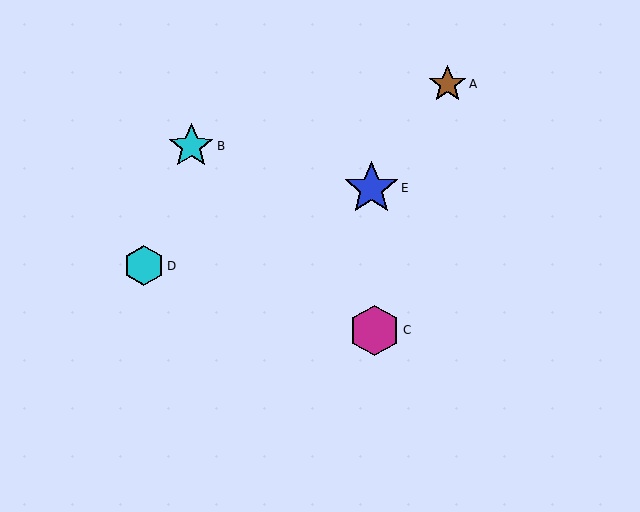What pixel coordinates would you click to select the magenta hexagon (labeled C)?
Click at (375, 331) to select the magenta hexagon C.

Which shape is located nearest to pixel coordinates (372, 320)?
The magenta hexagon (labeled C) at (375, 331) is nearest to that location.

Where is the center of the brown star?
The center of the brown star is at (447, 84).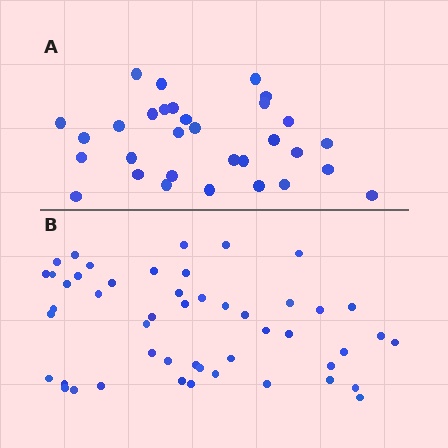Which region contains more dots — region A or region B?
Region B (the bottom region) has more dots.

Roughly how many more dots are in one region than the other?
Region B has approximately 20 more dots than region A.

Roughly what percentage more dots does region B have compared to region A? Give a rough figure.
About 60% more.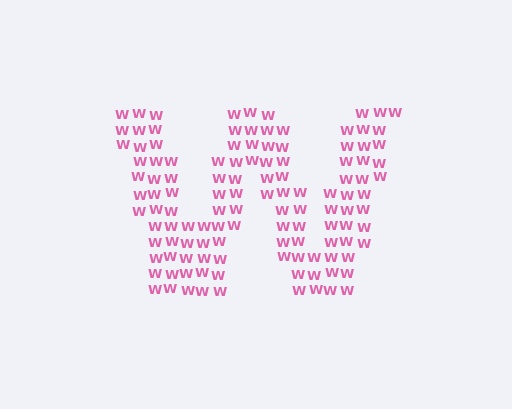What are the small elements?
The small elements are letter W's.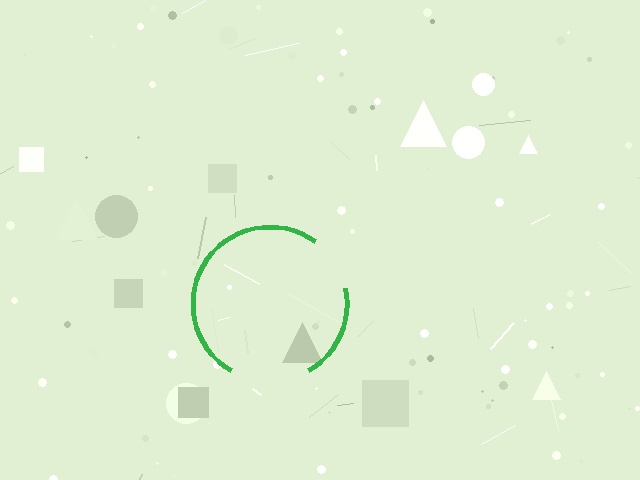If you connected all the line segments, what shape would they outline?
They would outline a circle.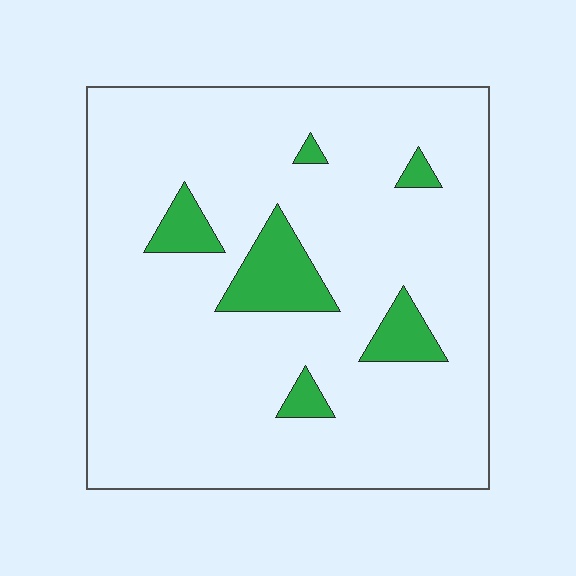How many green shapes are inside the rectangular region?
6.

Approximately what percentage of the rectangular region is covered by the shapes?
Approximately 10%.